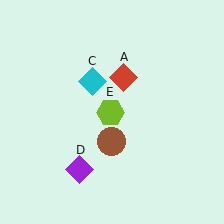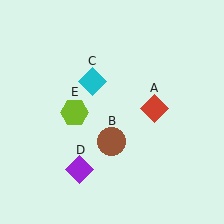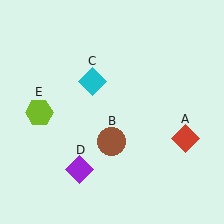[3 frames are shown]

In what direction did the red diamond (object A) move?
The red diamond (object A) moved down and to the right.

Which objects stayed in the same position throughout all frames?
Brown circle (object B) and cyan diamond (object C) and purple diamond (object D) remained stationary.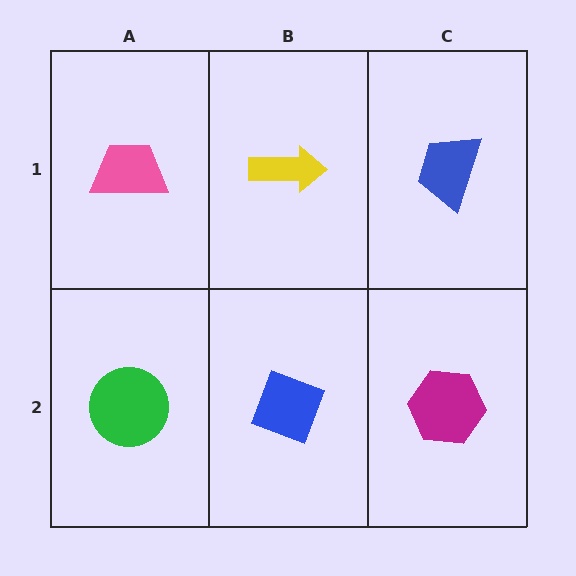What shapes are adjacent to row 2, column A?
A pink trapezoid (row 1, column A), a blue diamond (row 2, column B).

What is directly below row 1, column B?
A blue diamond.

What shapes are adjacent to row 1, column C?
A magenta hexagon (row 2, column C), a yellow arrow (row 1, column B).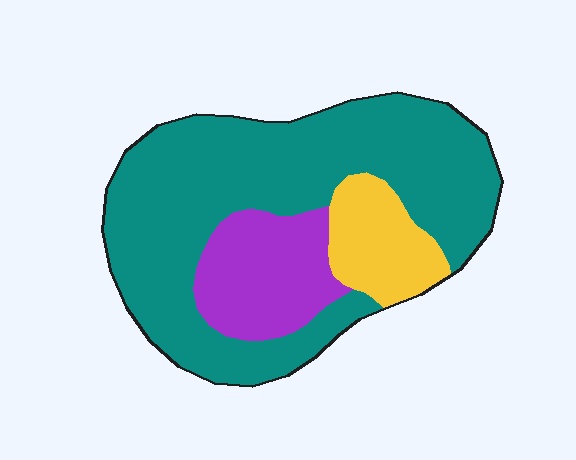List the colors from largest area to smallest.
From largest to smallest: teal, purple, yellow.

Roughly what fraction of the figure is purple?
Purple covers 18% of the figure.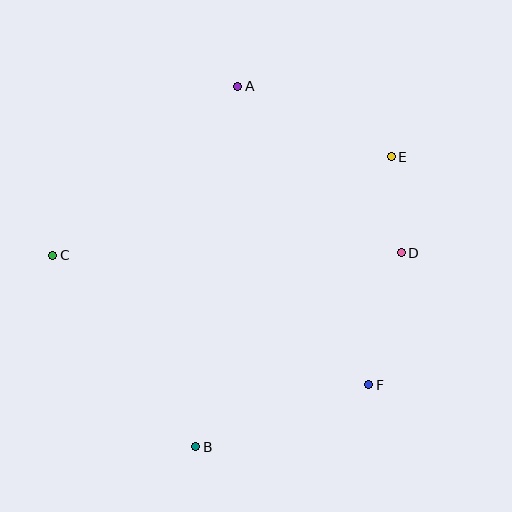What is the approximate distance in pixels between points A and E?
The distance between A and E is approximately 169 pixels.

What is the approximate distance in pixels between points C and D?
The distance between C and D is approximately 349 pixels.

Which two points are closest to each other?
Points D and E are closest to each other.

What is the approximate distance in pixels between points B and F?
The distance between B and F is approximately 184 pixels.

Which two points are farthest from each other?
Points A and B are farthest from each other.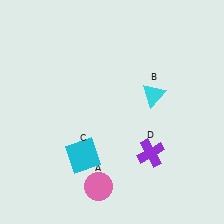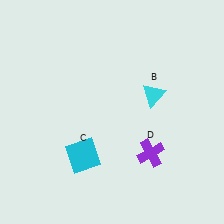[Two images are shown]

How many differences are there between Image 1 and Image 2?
There is 1 difference between the two images.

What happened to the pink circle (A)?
The pink circle (A) was removed in Image 2. It was in the bottom-left area of Image 1.